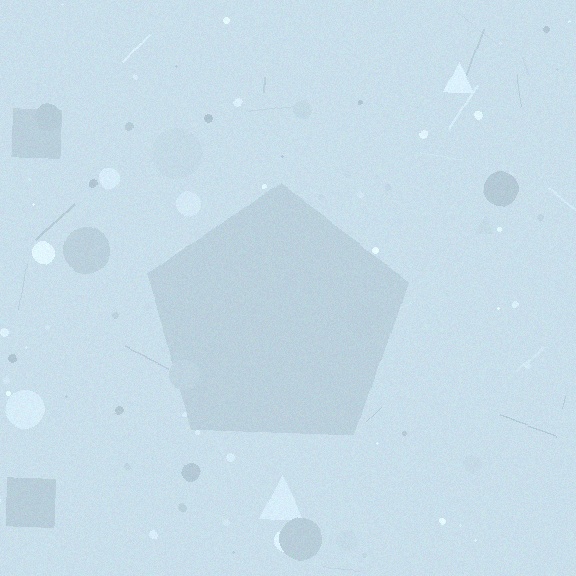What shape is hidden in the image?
A pentagon is hidden in the image.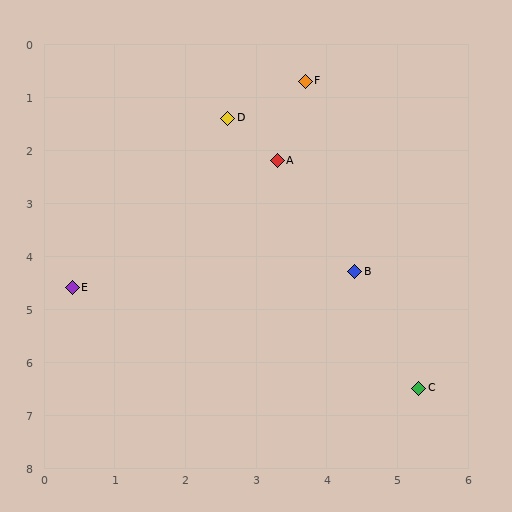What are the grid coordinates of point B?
Point B is at approximately (4.4, 4.3).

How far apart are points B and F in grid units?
Points B and F are about 3.7 grid units apart.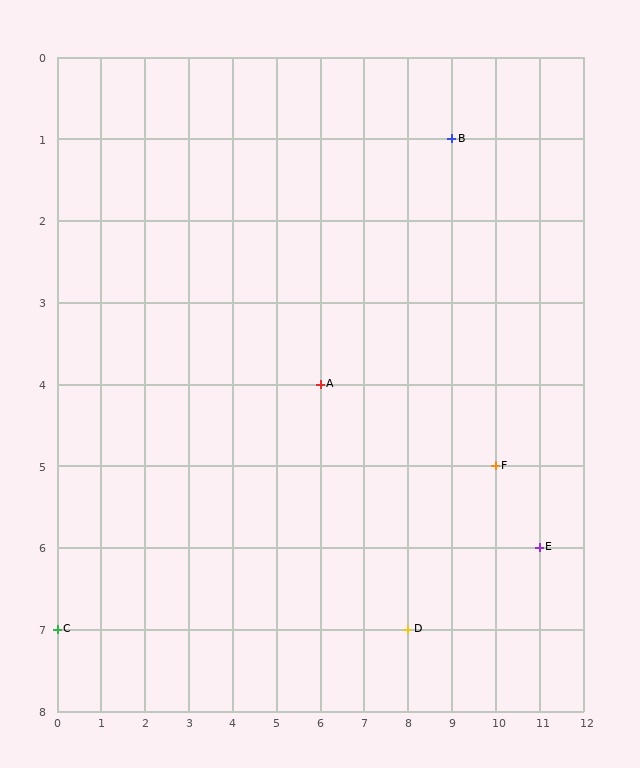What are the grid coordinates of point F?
Point F is at grid coordinates (10, 5).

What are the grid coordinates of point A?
Point A is at grid coordinates (6, 4).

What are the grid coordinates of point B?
Point B is at grid coordinates (9, 1).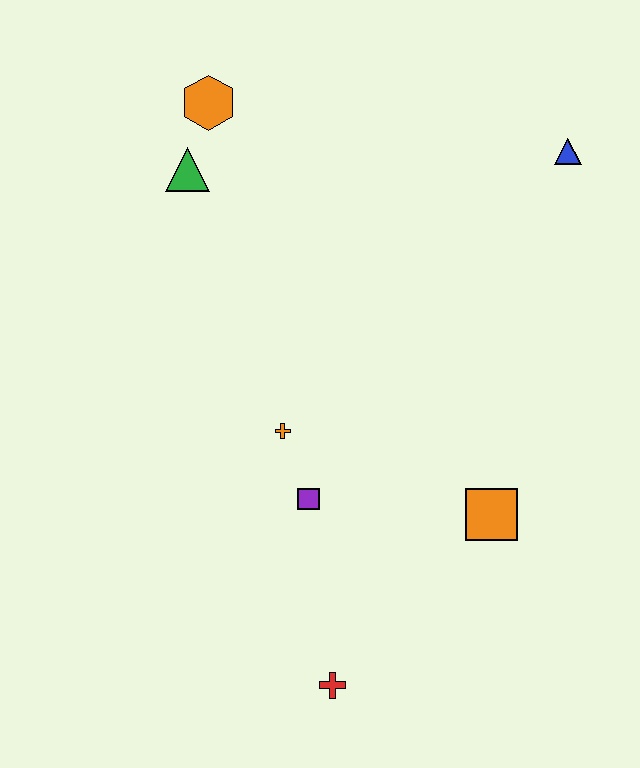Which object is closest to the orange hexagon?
The green triangle is closest to the orange hexagon.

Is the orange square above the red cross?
Yes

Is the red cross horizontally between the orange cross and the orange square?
Yes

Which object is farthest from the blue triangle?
The red cross is farthest from the blue triangle.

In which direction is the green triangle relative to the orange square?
The green triangle is above the orange square.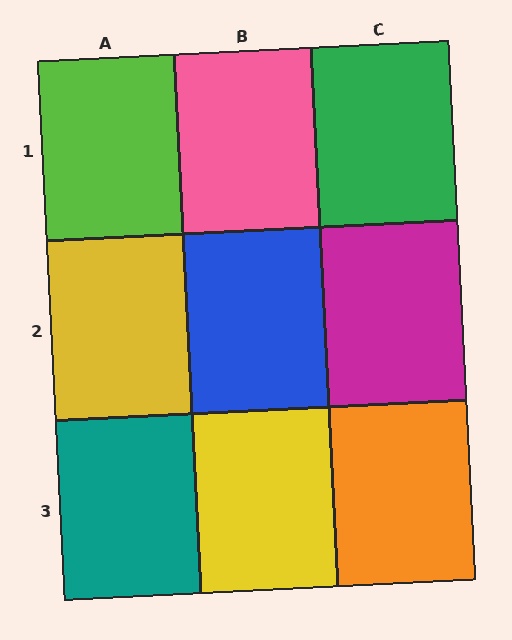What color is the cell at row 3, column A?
Teal.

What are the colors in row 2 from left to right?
Yellow, blue, magenta.